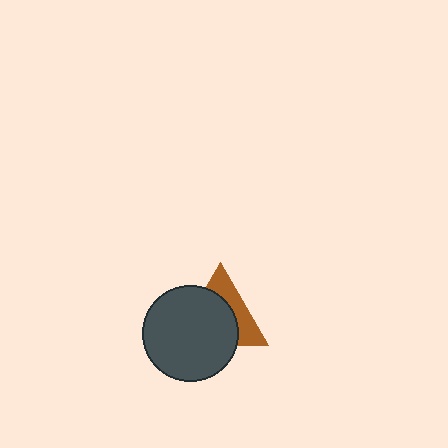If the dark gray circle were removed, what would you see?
You would see the complete brown triangle.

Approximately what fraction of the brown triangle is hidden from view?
Roughly 61% of the brown triangle is hidden behind the dark gray circle.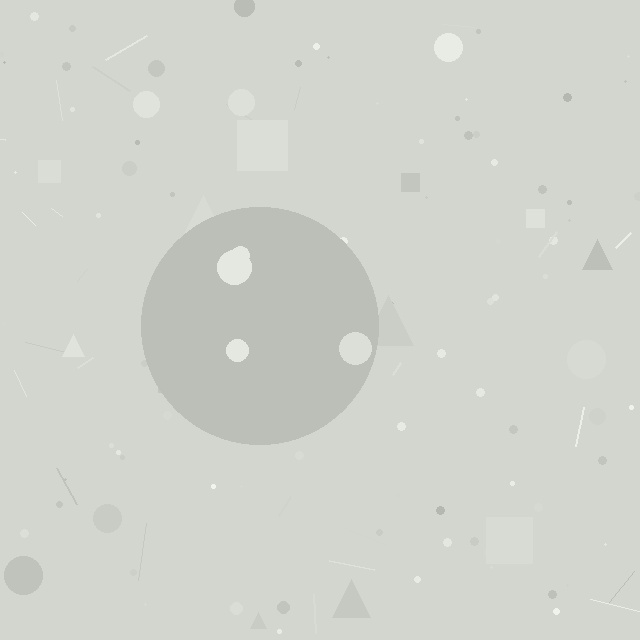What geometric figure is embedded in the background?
A circle is embedded in the background.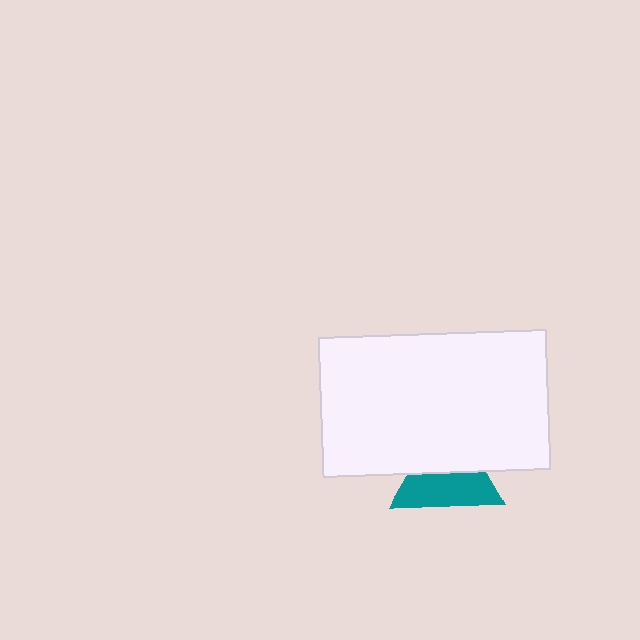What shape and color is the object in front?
The object in front is a white rectangle.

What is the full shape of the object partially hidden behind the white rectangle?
The partially hidden object is a teal triangle.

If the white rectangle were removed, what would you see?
You would see the complete teal triangle.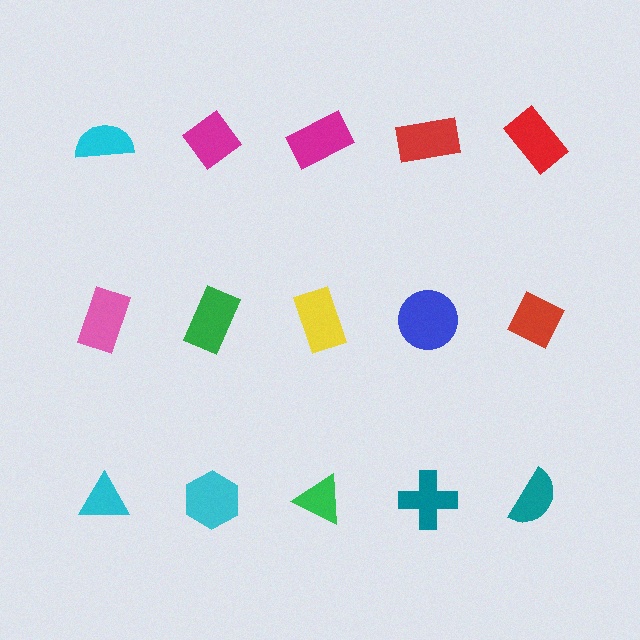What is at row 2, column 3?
A yellow rectangle.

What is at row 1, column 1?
A cyan semicircle.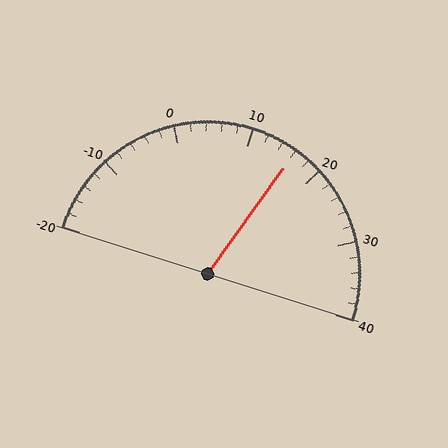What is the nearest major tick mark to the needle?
The nearest major tick mark is 20.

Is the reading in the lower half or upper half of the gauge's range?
The reading is in the upper half of the range (-20 to 40).